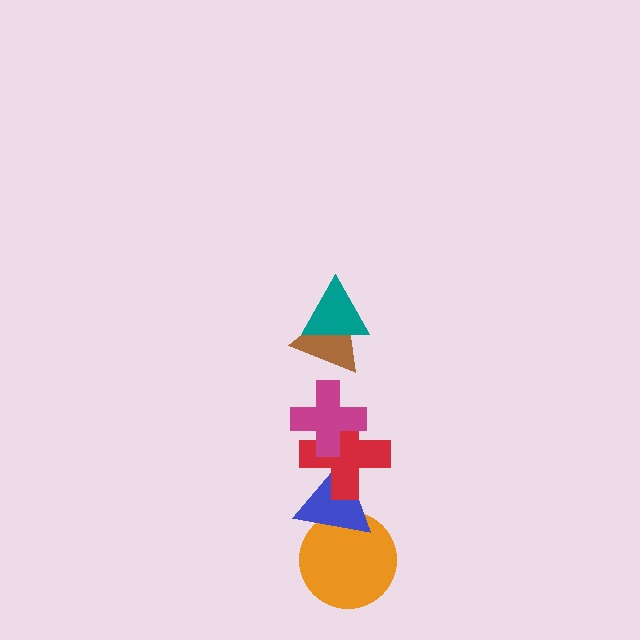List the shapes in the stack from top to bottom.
From top to bottom: the teal triangle, the brown triangle, the magenta cross, the red cross, the blue triangle, the orange circle.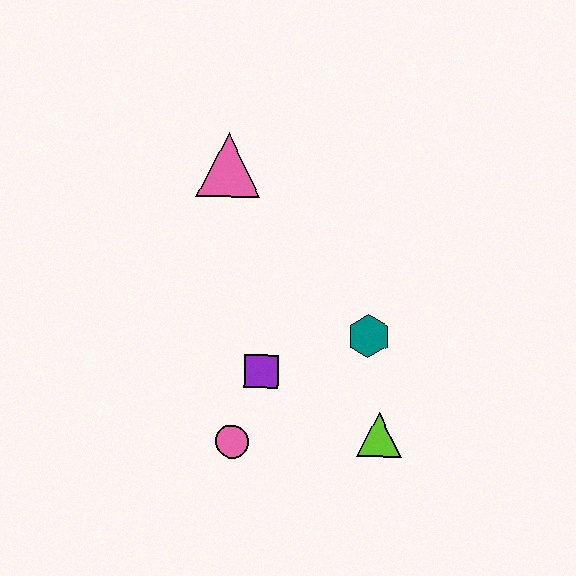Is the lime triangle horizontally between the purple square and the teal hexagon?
No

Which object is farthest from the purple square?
The pink triangle is farthest from the purple square.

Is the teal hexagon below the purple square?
No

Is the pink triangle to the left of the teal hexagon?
Yes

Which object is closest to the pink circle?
The purple square is closest to the pink circle.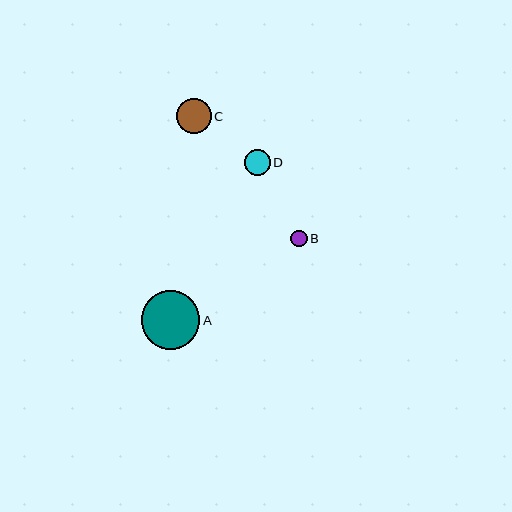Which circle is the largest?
Circle A is the largest with a size of approximately 58 pixels.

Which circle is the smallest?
Circle B is the smallest with a size of approximately 17 pixels.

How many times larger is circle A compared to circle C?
Circle A is approximately 1.7 times the size of circle C.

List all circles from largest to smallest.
From largest to smallest: A, C, D, B.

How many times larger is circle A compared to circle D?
Circle A is approximately 2.3 times the size of circle D.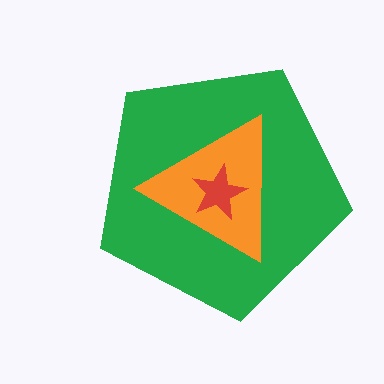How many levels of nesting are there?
3.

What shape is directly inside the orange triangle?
The red star.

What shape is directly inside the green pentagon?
The orange triangle.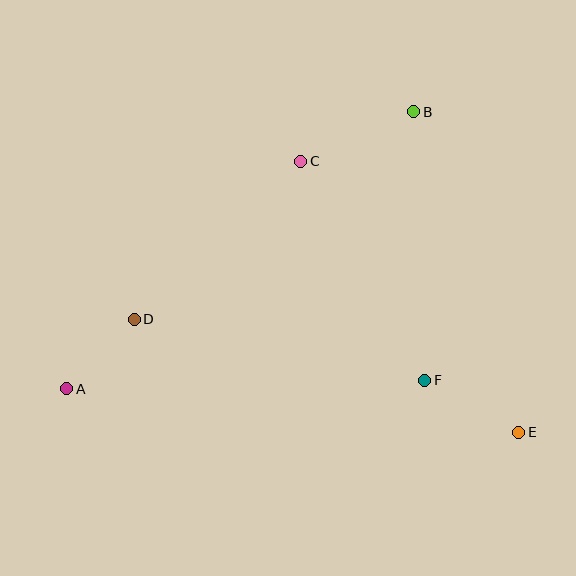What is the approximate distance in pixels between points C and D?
The distance between C and D is approximately 230 pixels.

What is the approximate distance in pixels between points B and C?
The distance between B and C is approximately 123 pixels.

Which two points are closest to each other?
Points A and D are closest to each other.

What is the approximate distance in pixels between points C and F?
The distance between C and F is approximately 252 pixels.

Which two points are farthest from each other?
Points A and E are farthest from each other.